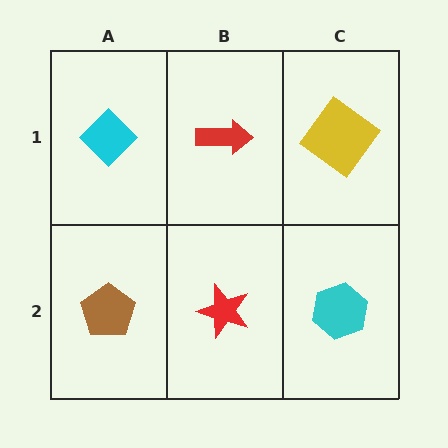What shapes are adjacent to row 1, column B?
A red star (row 2, column B), a cyan diamond (row 1, column A), a yellow diamond (row 1, column C).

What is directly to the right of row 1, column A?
A red arrow.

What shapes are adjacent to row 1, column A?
A brown pentagon (row 2, column A), a red arrow (row 1, column B).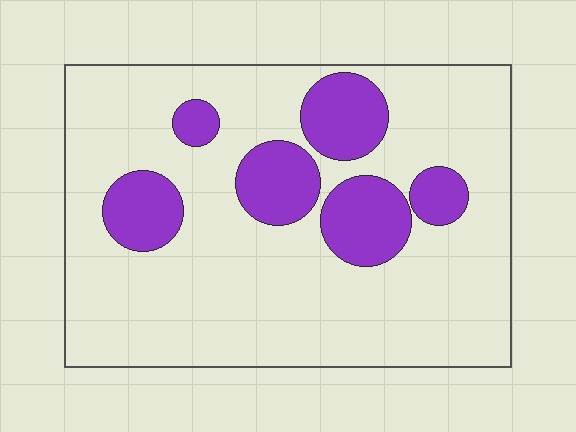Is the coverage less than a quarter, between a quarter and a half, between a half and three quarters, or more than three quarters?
Less than a quarter.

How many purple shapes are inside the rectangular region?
6.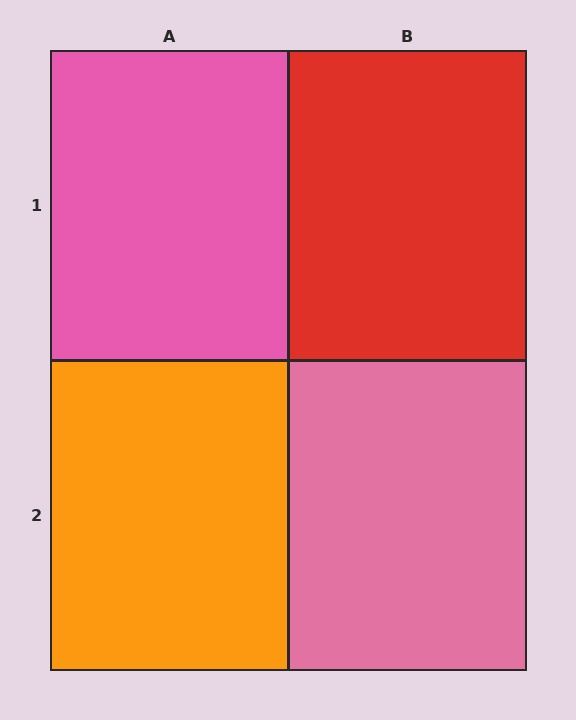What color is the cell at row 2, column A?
Orange.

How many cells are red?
1 cell is red.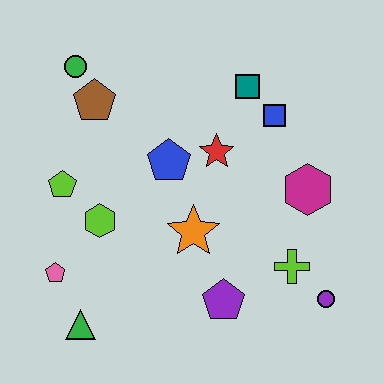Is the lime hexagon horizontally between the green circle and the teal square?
Yes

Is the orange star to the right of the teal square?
No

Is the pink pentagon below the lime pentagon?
Yes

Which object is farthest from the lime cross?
The green circle is farthest from the lime cross.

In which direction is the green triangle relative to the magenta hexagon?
The green triangle is to the left of the magenta hexagon.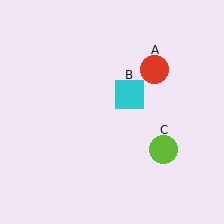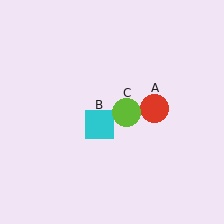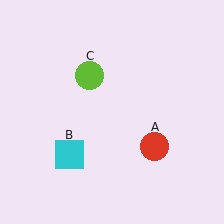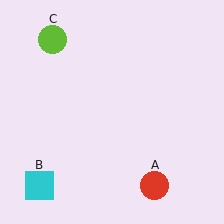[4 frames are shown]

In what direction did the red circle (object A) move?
The red circle (object A) moved down.